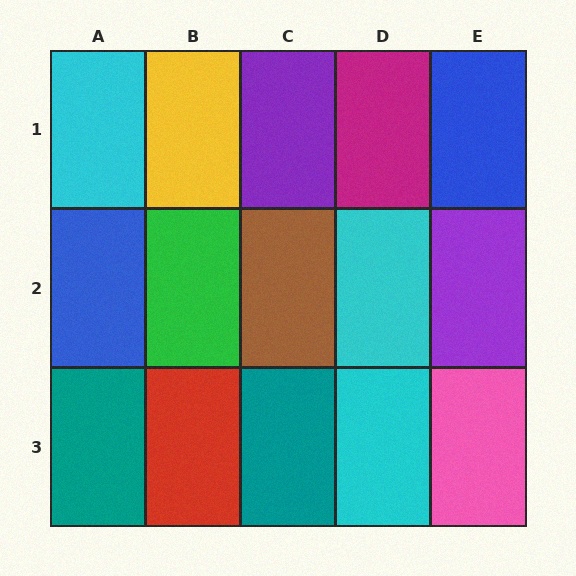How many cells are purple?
2 cells are purple.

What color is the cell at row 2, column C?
Brown.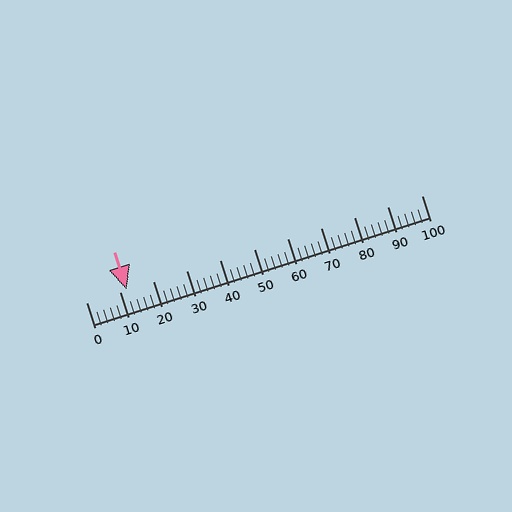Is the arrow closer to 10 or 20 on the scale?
The arrow is closer to 10.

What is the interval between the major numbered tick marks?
The major tick marks are spaced 10 units apart.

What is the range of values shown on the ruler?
The ruler shows values from 0 to 100.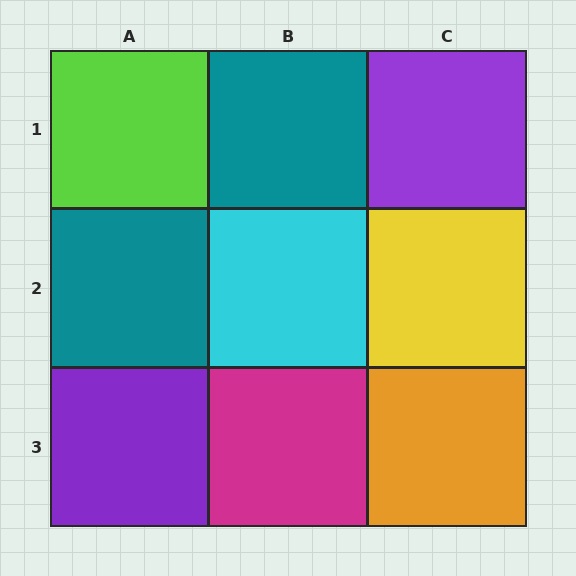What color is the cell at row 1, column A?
Lime.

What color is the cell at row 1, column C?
Purple.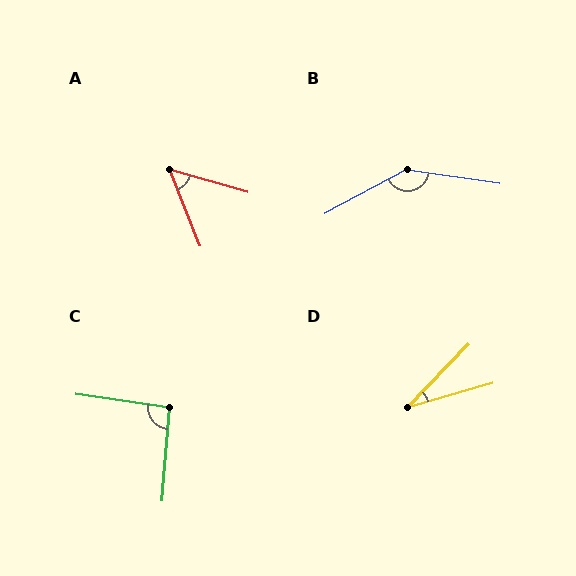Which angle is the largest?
B, at approximately 143 degrees.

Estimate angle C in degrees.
Approximately 94 degrees.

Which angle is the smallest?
D, at approximately 30 degrees.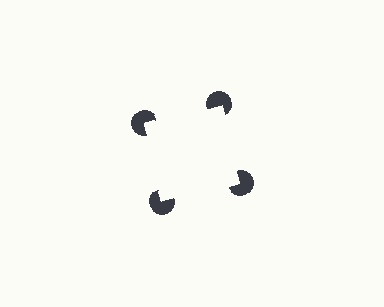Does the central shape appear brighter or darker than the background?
It typically appears slightly brighter than the background, even though no actual brightness change is drawn.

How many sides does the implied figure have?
4 sides.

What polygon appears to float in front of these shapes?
An illusory square — its edges are inferred from the aligned wedge cuts in the pac-man discs, not physically drawn.